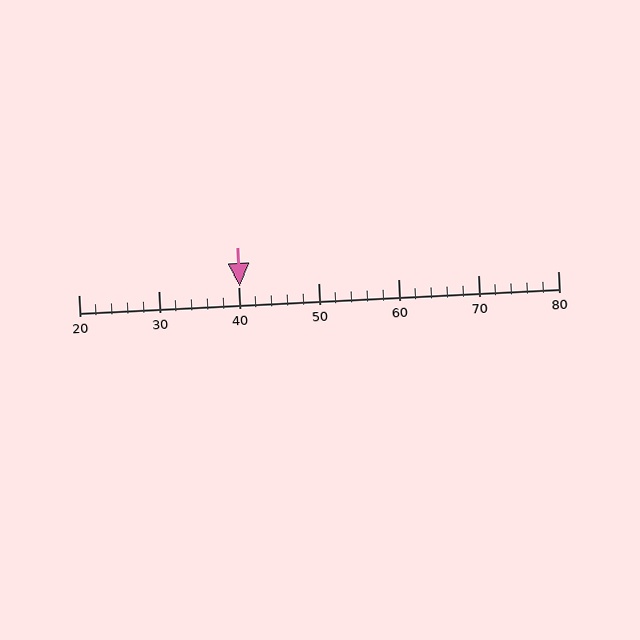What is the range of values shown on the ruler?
The ruler shows values from 20 to 80.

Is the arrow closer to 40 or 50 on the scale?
The arrow is closer to 40.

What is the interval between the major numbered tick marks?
The major tick marks are spaced 10 units apart.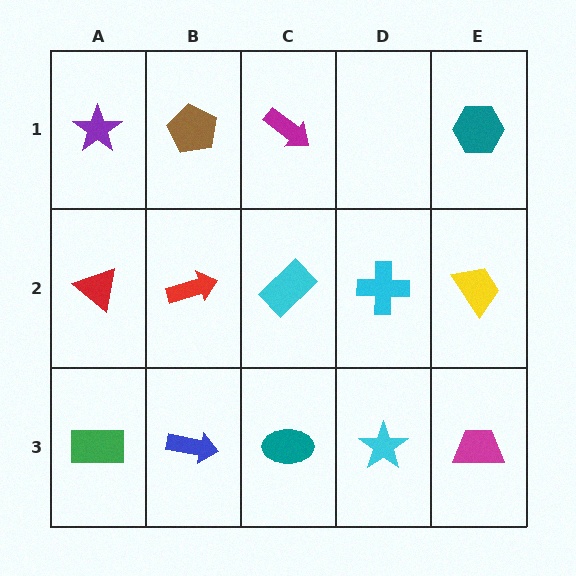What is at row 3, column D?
A cyan star.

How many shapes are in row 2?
5 shapes.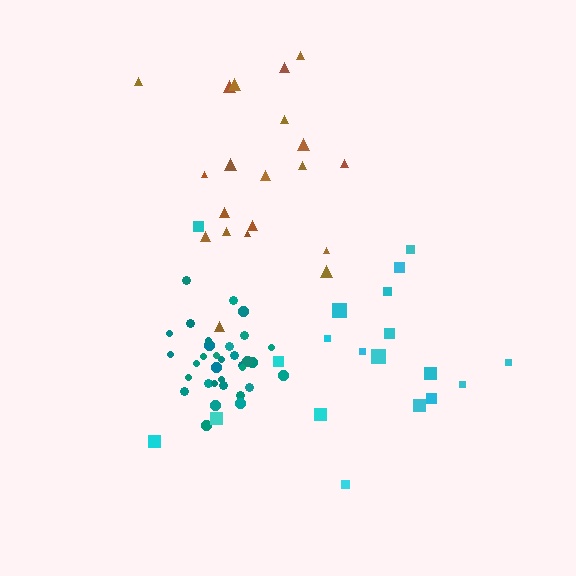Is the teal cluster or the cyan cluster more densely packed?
Teal.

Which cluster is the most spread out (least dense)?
Cyan.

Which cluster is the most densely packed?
Teal.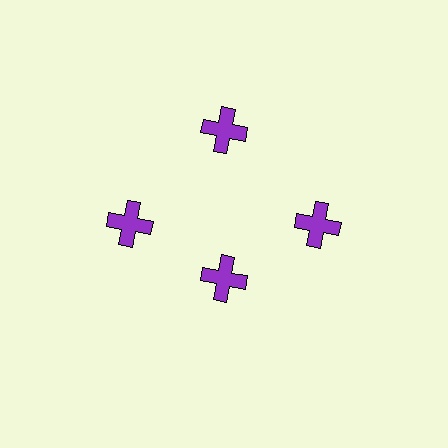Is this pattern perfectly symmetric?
No. The 4 purple crosses are arranged in a ring, but one element near the 6 o'clock position is pulled inward toward the center, breaking the 4-fold rotational symmetry.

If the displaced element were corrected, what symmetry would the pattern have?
It would have 4-fold rotational symmetry — the pattern would map onto itself every 90 degrees.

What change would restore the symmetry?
The symmetry would be restored by moving it outward, back onto the ring so that all 4 crosses sit at equal angles and equal distance from the center.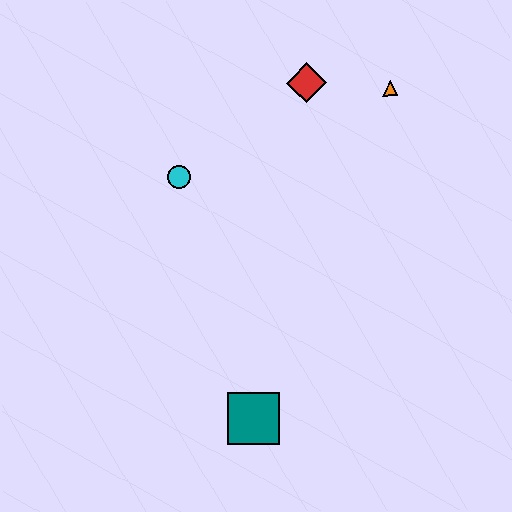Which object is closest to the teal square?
The cyan circle is closest to the teal square.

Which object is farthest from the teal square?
The orange triangle is farthest from the teal square.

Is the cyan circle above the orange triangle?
No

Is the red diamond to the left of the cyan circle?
No